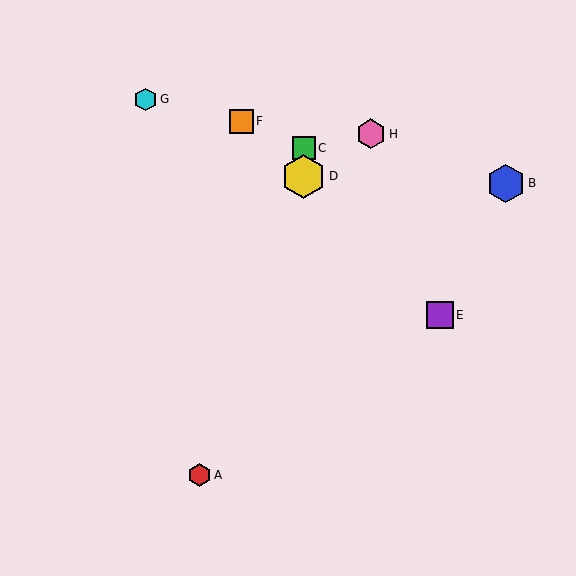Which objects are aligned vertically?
Objects C, D are aligned vertically.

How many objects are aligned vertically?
2 objects (C, D) are aligned vertically.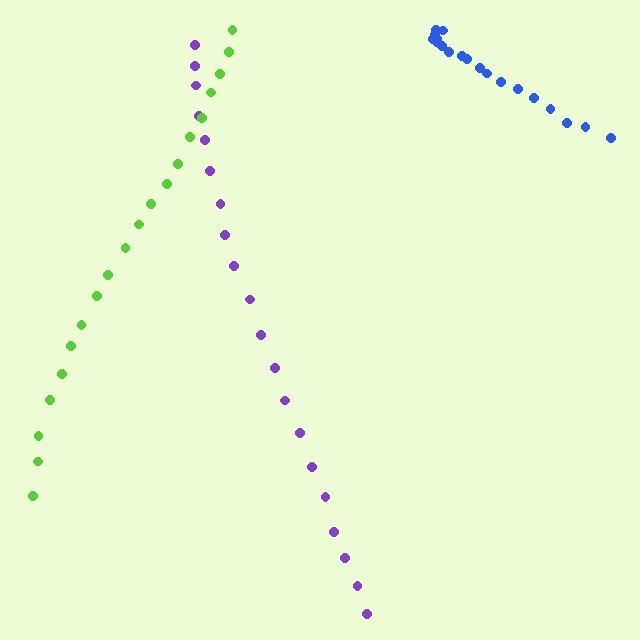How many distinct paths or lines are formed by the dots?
There are 3 distinct paths.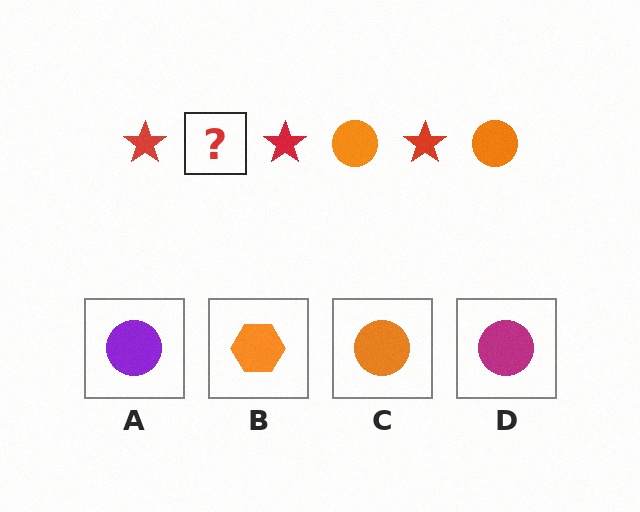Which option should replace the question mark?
Option C.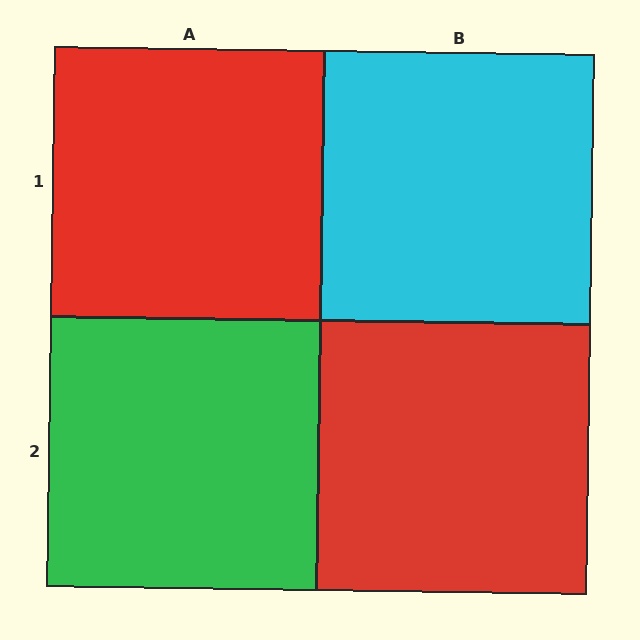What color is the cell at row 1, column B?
Cyan.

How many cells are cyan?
1 cell is cyan.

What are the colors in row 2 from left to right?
Green, red.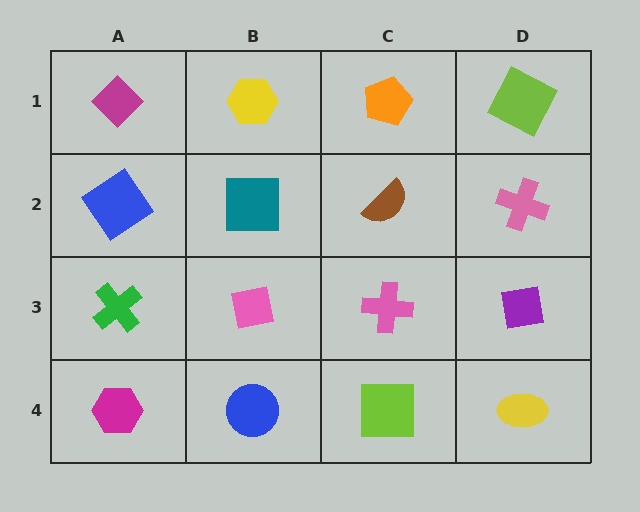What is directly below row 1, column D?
A pink cross.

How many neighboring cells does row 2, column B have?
4.